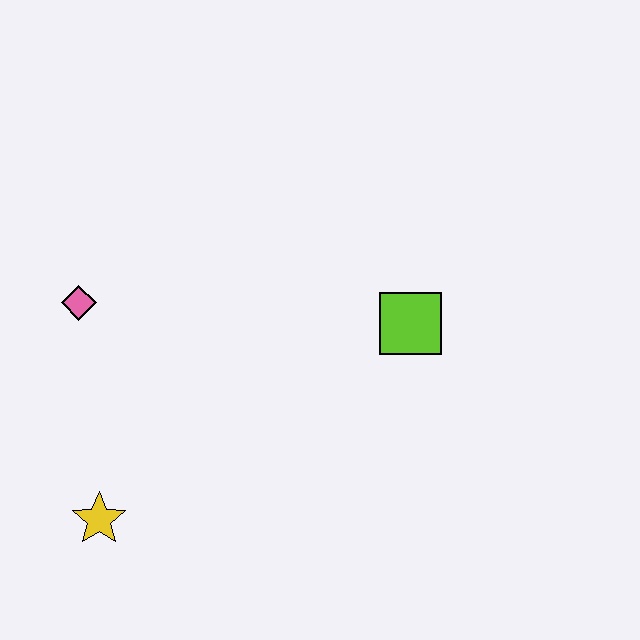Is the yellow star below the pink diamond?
Yes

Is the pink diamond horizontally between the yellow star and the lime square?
No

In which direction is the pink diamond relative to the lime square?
The pink diamond is to the left of the lime square.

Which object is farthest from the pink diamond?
The lime square is farthest from the pink diamond.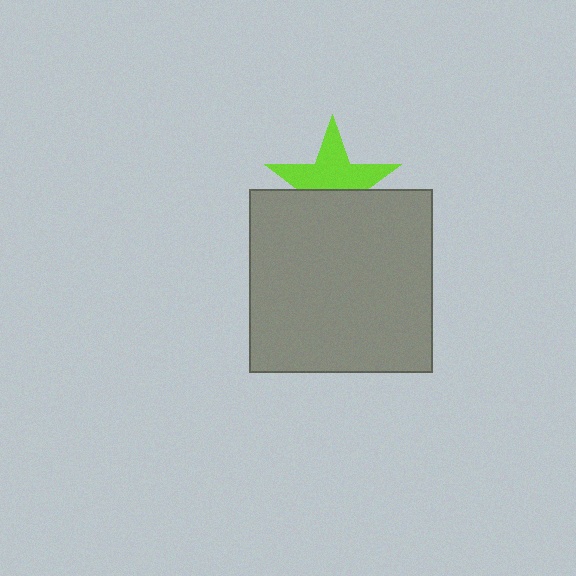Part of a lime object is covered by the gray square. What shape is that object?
It is a star.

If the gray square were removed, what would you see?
You would see the complete lime star.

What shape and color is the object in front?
The object in front is a gray square.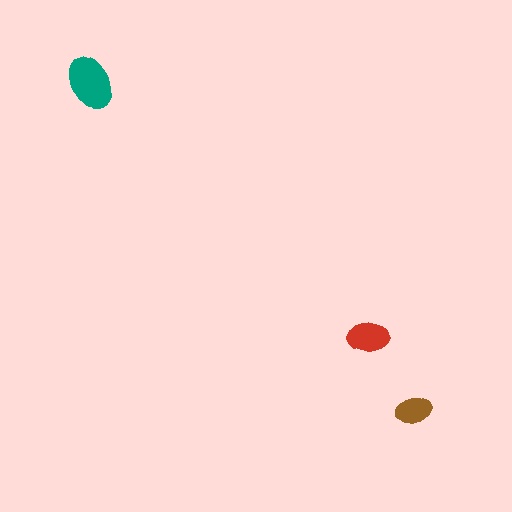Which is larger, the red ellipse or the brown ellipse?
The red one.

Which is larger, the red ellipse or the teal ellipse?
The teal one.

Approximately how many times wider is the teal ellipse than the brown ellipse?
About 1.5 times wider.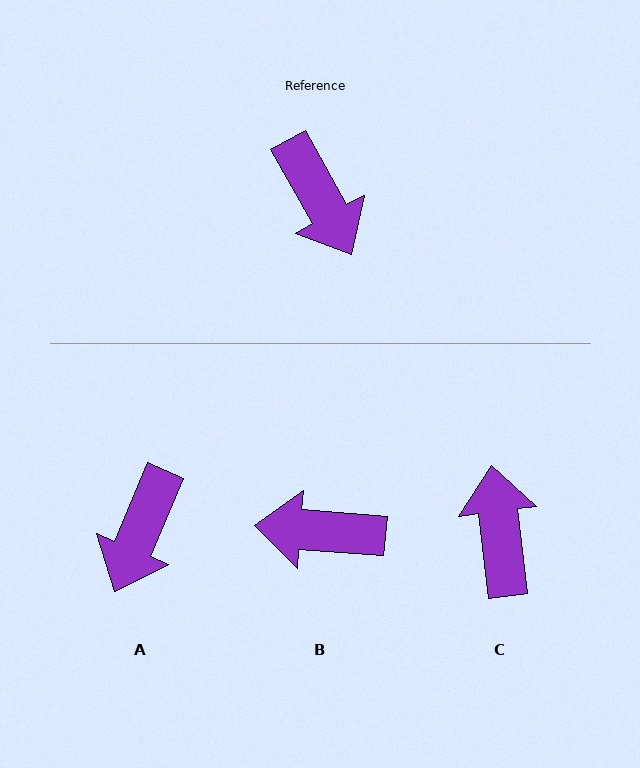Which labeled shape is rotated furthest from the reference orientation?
C, about 158 degrees away.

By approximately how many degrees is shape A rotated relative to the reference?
Approximately 52 degrees clockwise.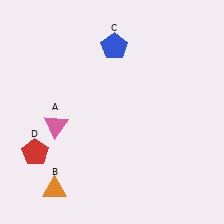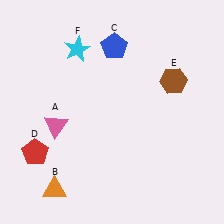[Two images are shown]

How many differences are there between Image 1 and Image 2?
There are 2 differences between the two images.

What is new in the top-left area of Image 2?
A cyan star (F) was added in the top-left area of Image 2.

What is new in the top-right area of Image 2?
A brown hexagon (E) was added in the top-right area of Image 2.